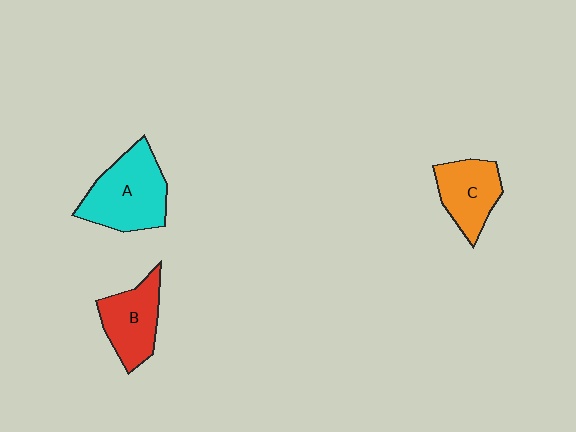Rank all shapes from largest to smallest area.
From largest to smallest: A (cyan), B (red), C (orange).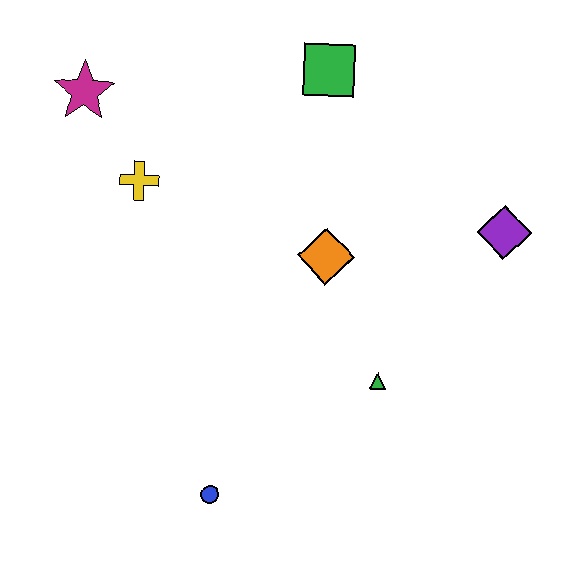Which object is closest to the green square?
The orange diamond is closest to the green square.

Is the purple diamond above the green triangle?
Yes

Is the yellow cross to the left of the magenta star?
No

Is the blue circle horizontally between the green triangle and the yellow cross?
Yes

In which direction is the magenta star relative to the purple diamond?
The magenta star is to the left of the purple diamond.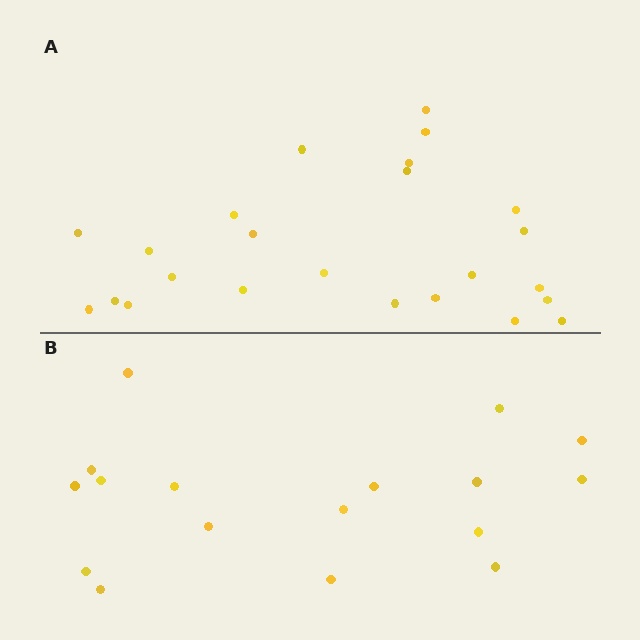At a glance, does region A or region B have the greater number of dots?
Region A (the top region) has more dots.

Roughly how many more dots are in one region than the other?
Region A has roughly 8 or so more dots than region B.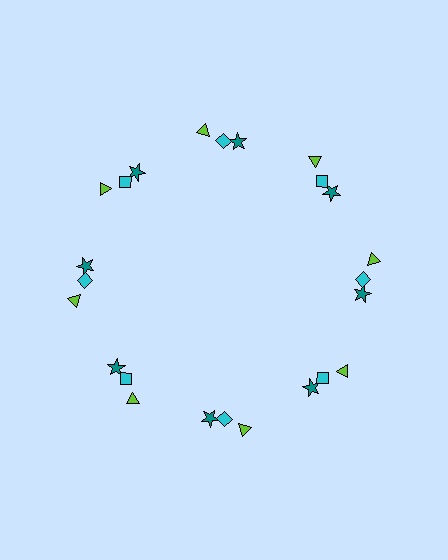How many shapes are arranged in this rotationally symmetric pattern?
There are 24 shapes, arranged in 8 groups of 3.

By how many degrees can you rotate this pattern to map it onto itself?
The pattern maps onto itself every 45 degrees of rotation.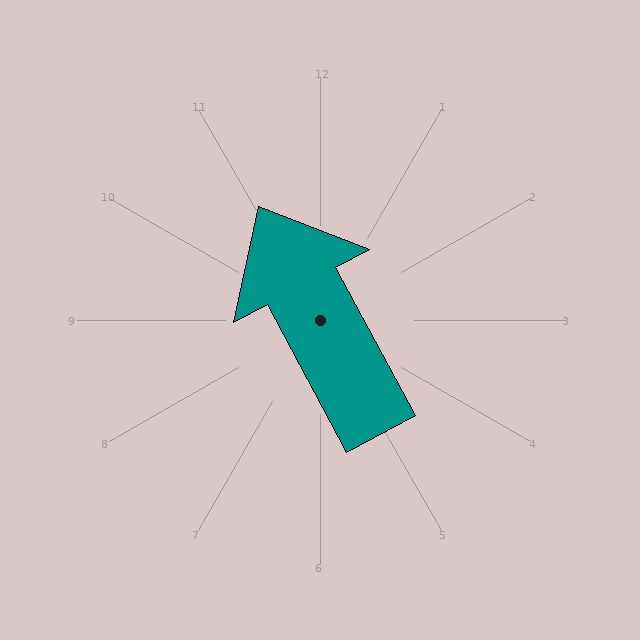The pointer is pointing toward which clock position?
Roughly 11 o'clock.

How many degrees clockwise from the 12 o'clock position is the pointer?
Approximately 332 degrees.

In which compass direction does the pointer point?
Northwest.